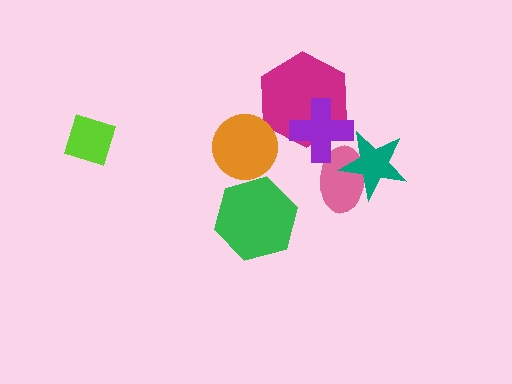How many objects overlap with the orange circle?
0 objects overlap with the orange circle.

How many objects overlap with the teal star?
1 object overlaps with the teal star.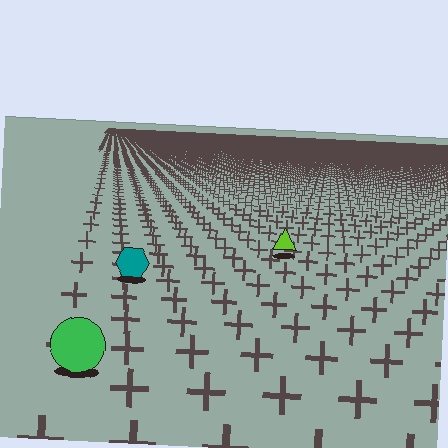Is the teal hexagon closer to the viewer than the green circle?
No. The green circle is closer — you can tell from the texture gradient: the ground texture is coarser near it.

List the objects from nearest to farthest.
From nearest to farthest: the green circle, the teal hexagon, the lime triangle.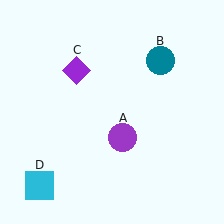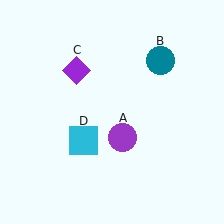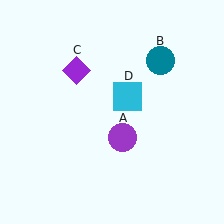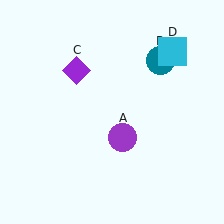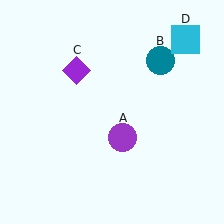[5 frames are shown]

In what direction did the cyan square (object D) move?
The cyan square (object D) moved up and to the right.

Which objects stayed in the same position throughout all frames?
Purple circle (object A) and teal circle (object B) and purple diamond (object C) remained stationary.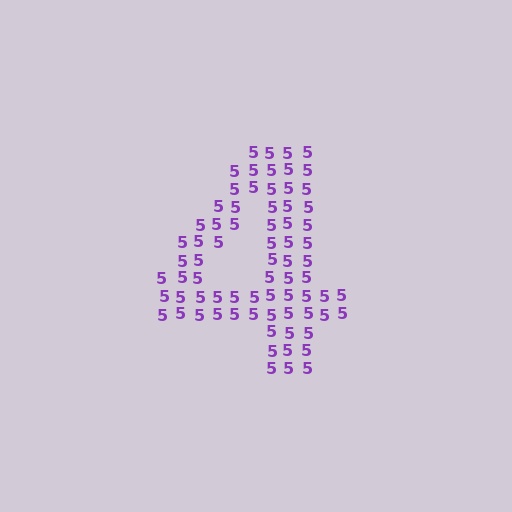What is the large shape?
The large shape is the digit 4.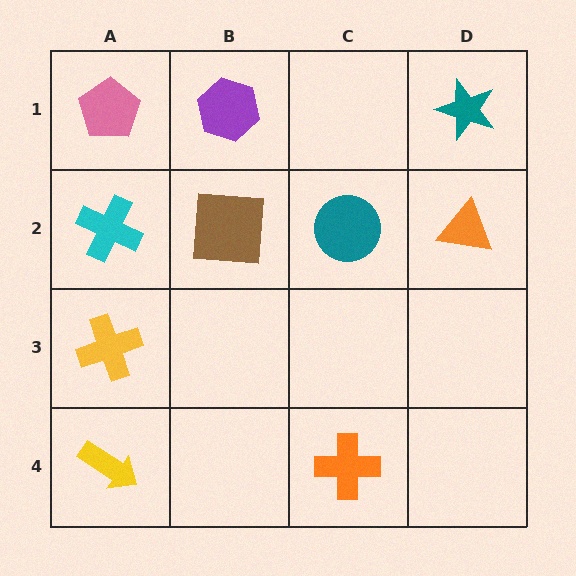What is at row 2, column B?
A brown square.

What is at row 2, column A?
A cyan cross.